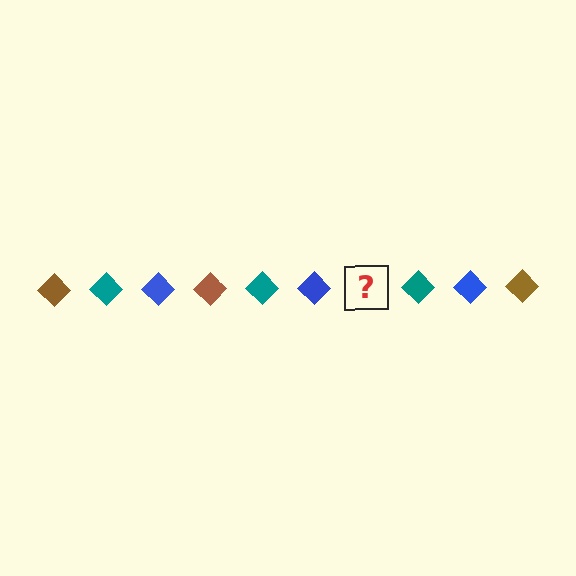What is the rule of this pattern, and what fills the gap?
The rule is that the pattern cycles through brown, teal, blue diamonds. The gap should be filled with a brown diamond.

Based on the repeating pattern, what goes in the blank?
The blank should be a brown diamond.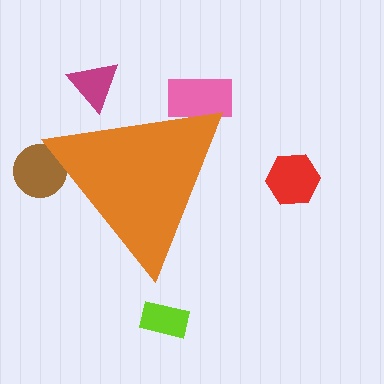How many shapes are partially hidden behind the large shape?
3 shapes are partially hidden.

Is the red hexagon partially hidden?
No, the red hexagon is fully visible.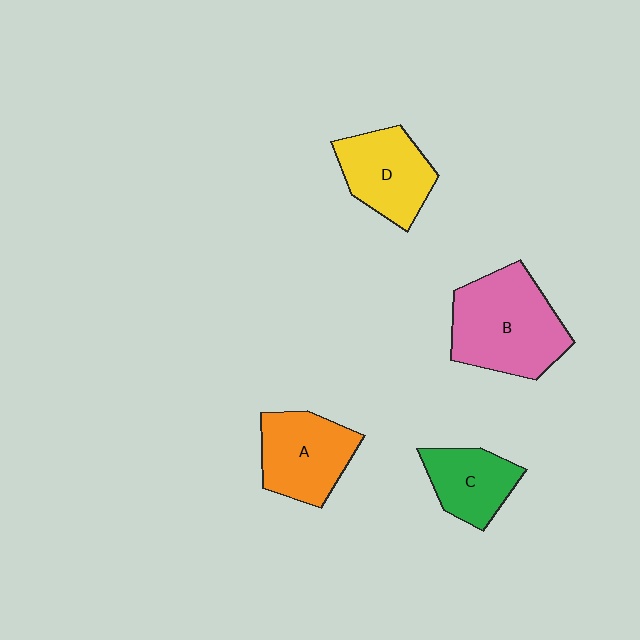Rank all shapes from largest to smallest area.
From largest to smallest: B (pink), A (orange), D (yellow), C (green).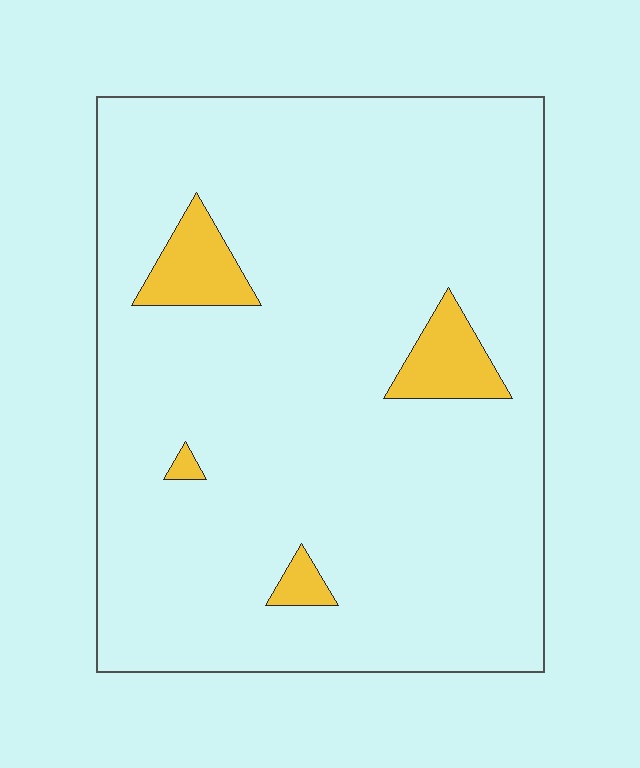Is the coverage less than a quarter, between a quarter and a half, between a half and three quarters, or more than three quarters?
Less than a quarter.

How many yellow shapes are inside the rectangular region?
4.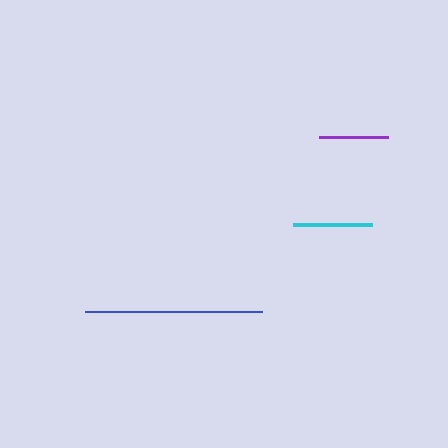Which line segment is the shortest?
The purple line is the shortest at approximately 69 pixels.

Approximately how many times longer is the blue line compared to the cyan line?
The blue line is approximately 2.2 times the length of the cyan line.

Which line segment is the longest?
The blue line is the longest at approximately 176 pixels.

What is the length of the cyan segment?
The cyan segment is approximately 79 pixels long.